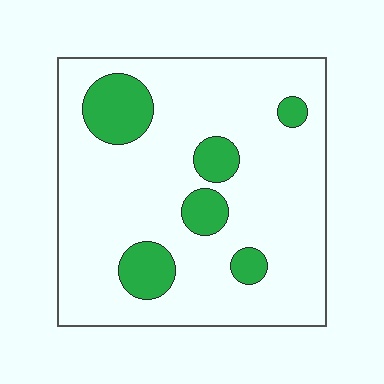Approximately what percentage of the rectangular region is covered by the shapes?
Approximately 15%.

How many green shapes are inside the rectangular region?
6.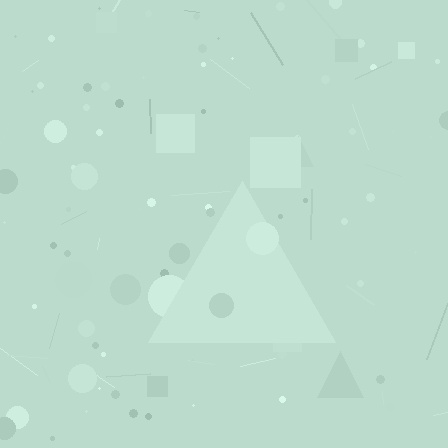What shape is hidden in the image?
A triangle is hidden in the image.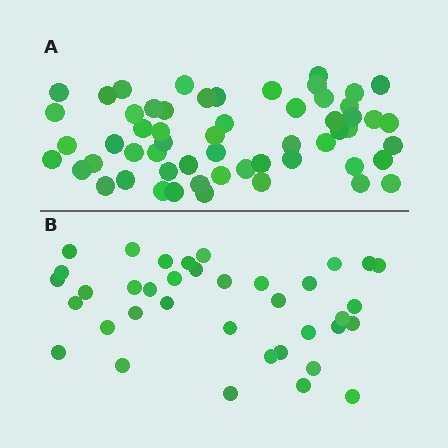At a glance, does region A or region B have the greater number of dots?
Region A (the top region) has more dots.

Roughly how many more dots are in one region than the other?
Region A has approximately 20 more dots than region B.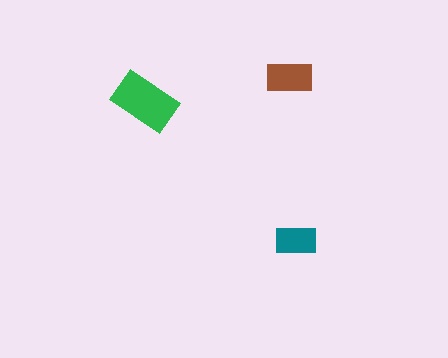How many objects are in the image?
There are 3 objects in the image.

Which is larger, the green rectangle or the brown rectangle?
The green one.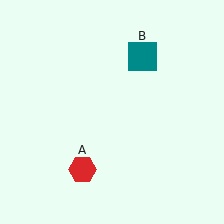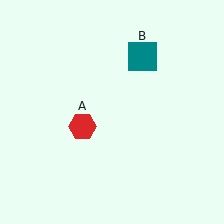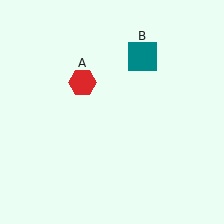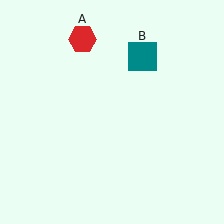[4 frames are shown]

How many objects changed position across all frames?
1 object changed position: red hexagon (object A).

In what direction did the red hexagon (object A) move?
The red hexagon (object A) moved up.